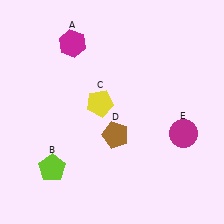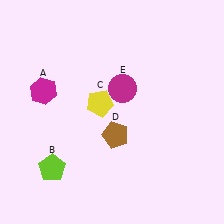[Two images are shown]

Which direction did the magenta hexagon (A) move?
The magenta hexagon (A) moved down.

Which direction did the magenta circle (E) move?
The magenta circle (E) moved left.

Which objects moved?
The objects that moved are: the magenta hexagon (A), the magenta circle (E).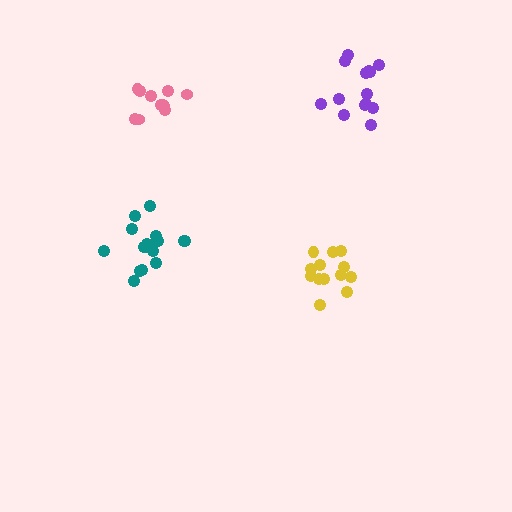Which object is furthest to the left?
The teal cluster is leftmost.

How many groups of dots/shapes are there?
There are 4 groups.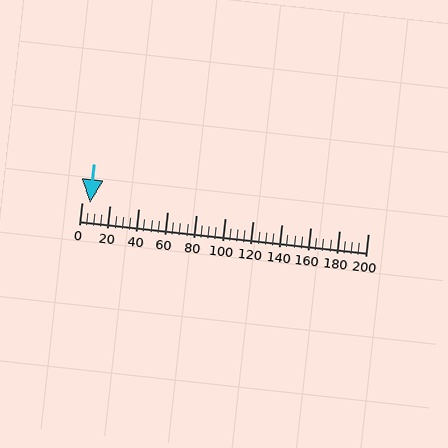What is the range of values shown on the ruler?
The ruler shows values from 0 to 200.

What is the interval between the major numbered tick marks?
The major tick marks are spaced 20 units apart.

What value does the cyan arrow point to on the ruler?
The cyan arrow points to approximately 6.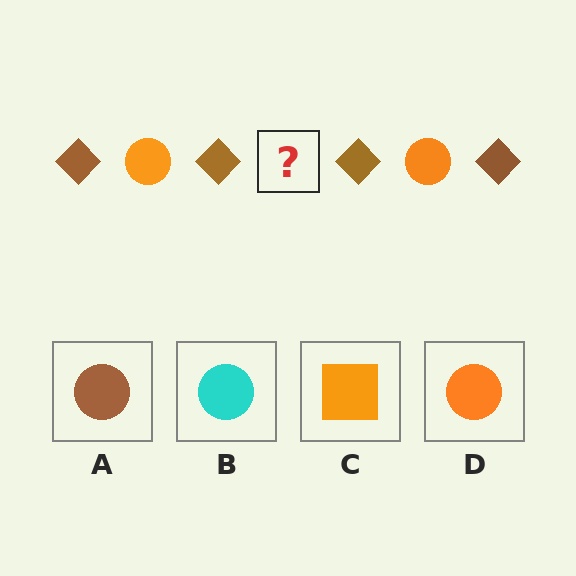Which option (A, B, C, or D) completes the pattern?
D.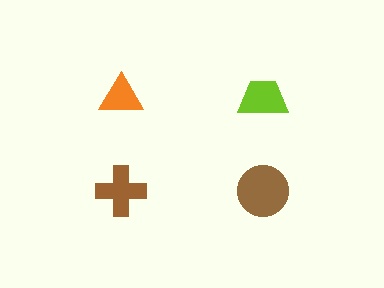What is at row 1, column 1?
An orange triangle.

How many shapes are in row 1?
2 shapes.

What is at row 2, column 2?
A brown circle.